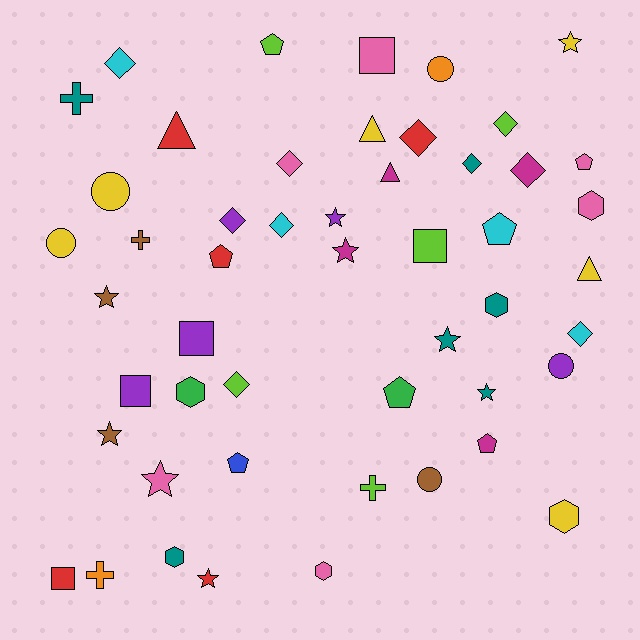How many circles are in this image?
There are 5 circles.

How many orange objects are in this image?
There are 2 orange objects.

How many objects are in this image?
There are 50 objects.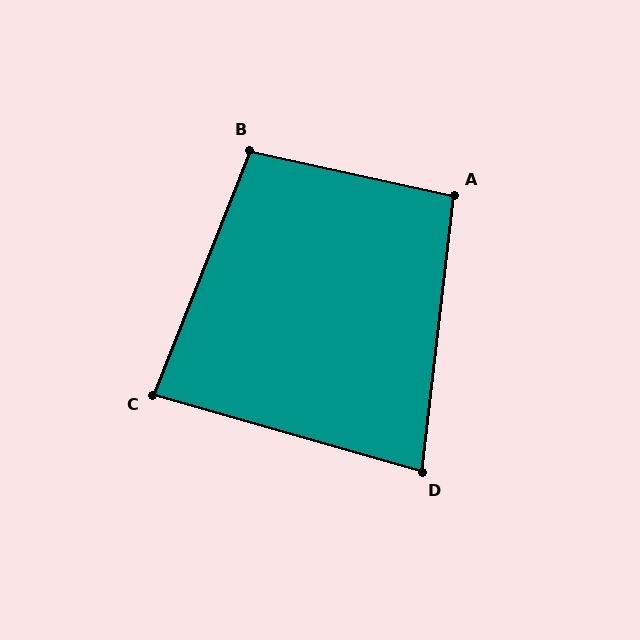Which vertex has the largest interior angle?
B, at approximately 99 degrees.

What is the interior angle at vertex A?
Approximately 96 degrees (obtuse).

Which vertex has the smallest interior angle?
D, at approximately 81 degrees.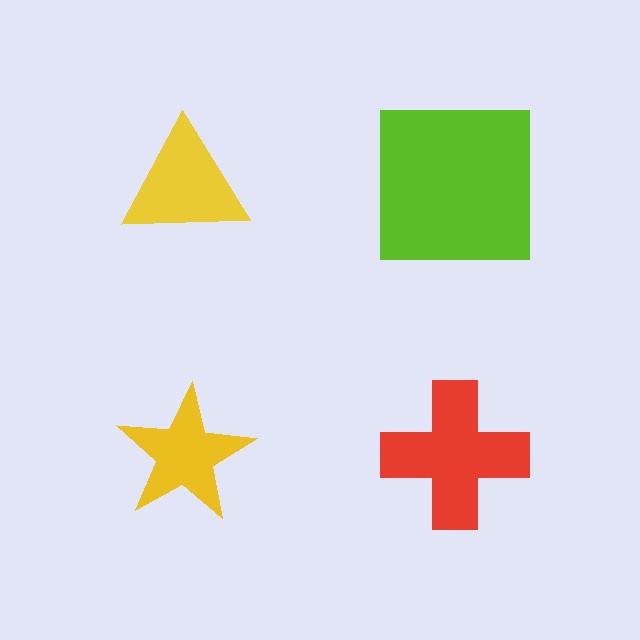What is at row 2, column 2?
A red cross.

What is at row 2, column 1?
A yellow star.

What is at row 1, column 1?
A yellow triangle.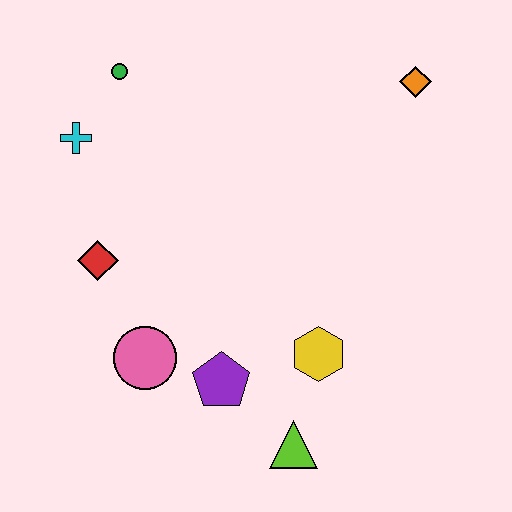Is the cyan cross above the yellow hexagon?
Yes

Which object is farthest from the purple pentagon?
The orange diamond is farthest from the purple pentagon.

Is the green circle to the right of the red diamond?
Yes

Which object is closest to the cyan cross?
The green circle is closest to the cyan cross.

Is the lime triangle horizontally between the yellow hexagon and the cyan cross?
Yes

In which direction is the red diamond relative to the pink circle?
The red diamond is above the pink circle.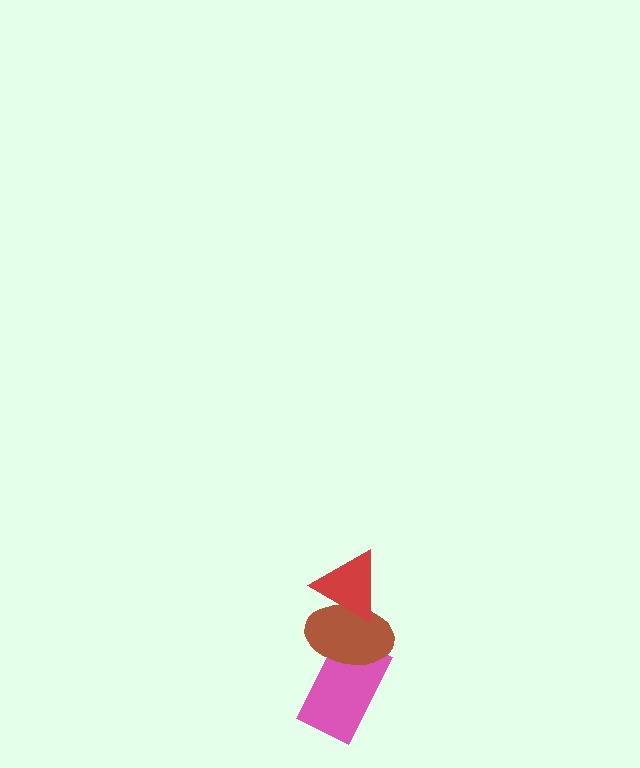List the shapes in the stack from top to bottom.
From top to bottom: the red triangle, the brown ellipse, the pink rectangle.